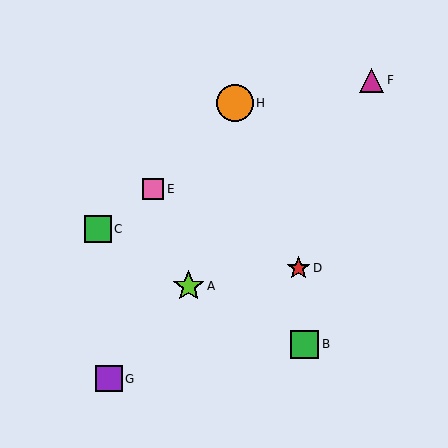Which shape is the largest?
The orange circle (labeled H) is the largest.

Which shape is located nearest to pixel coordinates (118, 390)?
The purple square (labeled G) at (109, 379) is nearest to that location.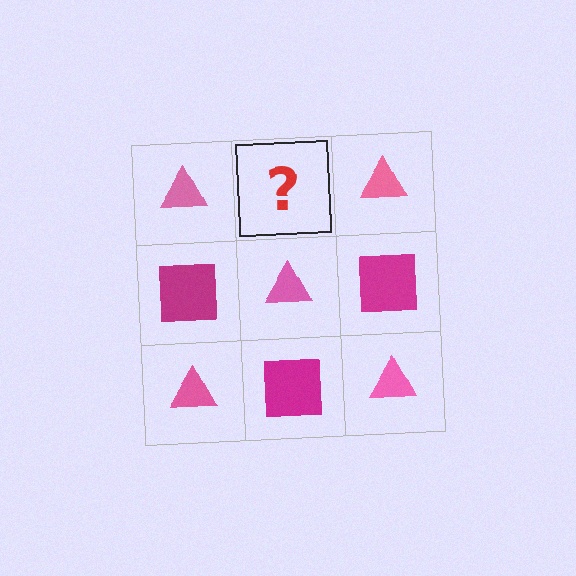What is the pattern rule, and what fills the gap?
The rule is that it alternates pink triangle and magenta square in a checkerboard pattern. The gap should be filled with a magenta square.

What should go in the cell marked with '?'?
The missing cell should contain a magenta square.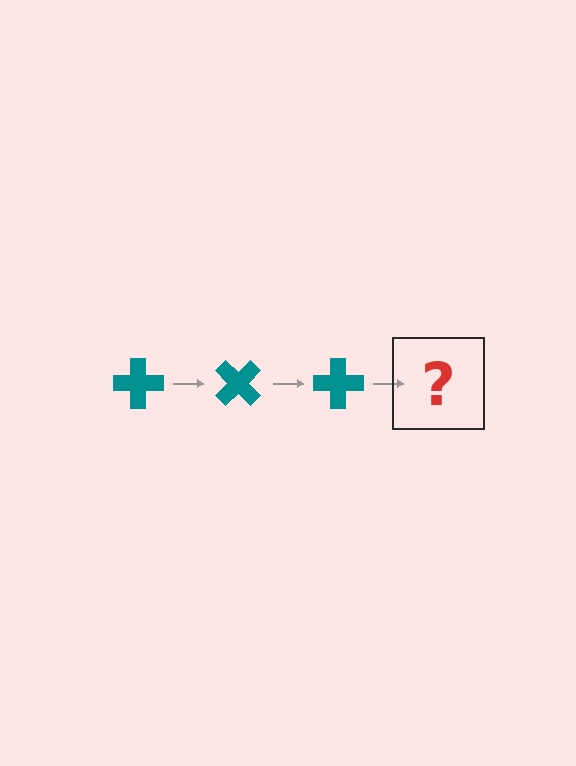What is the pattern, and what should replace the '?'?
The pattern is that the cross rotates 45 degrees each step. The '?' should be a teal cross rotated 135 degrees.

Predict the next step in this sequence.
The next step is a teal cross rotated 135 degrees.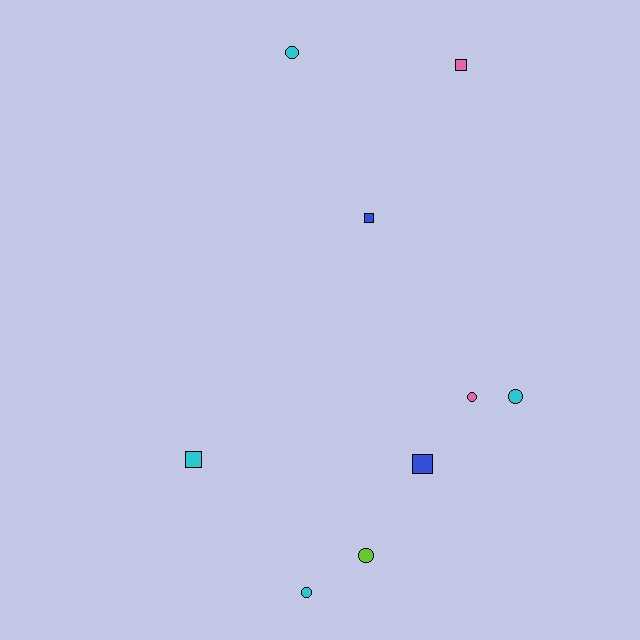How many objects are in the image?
There are 9 objects.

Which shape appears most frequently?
Circle, with 5 objects.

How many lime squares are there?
There are no lime squares.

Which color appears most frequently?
Cyan, with 4 objects.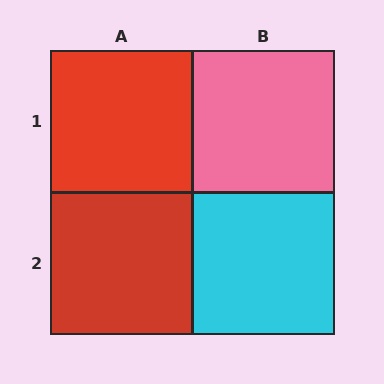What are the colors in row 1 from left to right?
Red, pink.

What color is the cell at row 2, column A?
Red.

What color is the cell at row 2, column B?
Cyan.